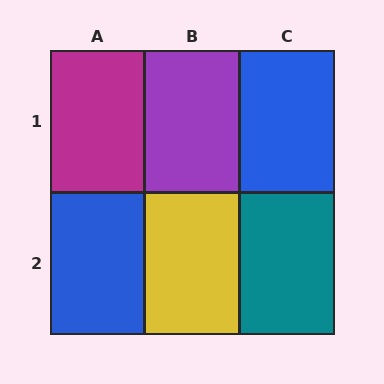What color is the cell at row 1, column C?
Blue.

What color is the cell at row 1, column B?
Purple.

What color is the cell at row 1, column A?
Magenta.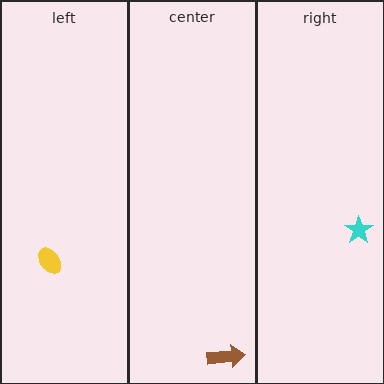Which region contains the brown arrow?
The center region.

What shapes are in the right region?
The cyan star.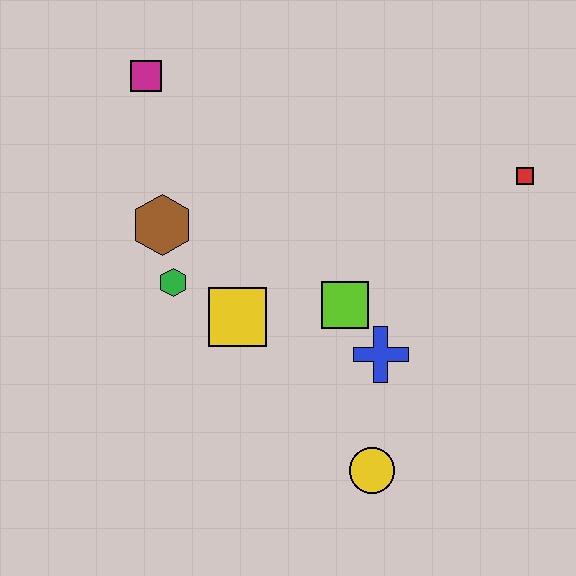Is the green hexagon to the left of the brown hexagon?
No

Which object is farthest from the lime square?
The magenta square is farthest from the lime square.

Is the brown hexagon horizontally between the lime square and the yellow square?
No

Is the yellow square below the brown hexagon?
Yes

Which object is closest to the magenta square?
The brown hexagon is closest to the magenta square.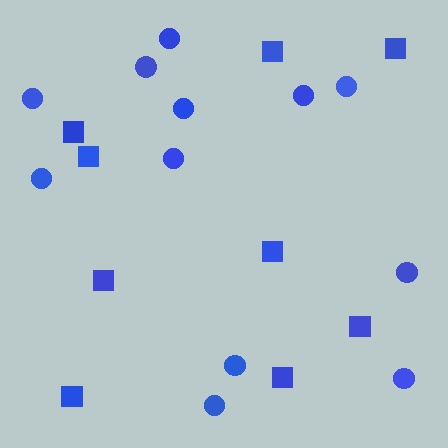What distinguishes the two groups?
There are 2 groups: one group of squares (9) and one group of circles (12).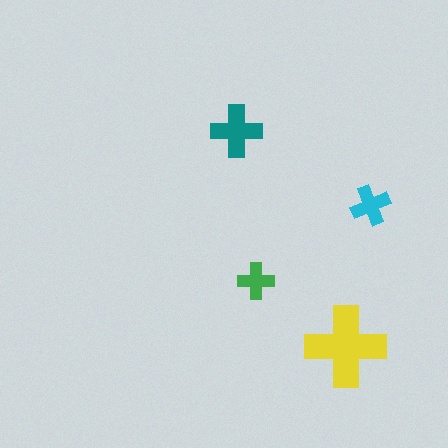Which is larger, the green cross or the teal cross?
The teal one.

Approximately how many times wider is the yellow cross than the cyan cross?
About 2 times wider.